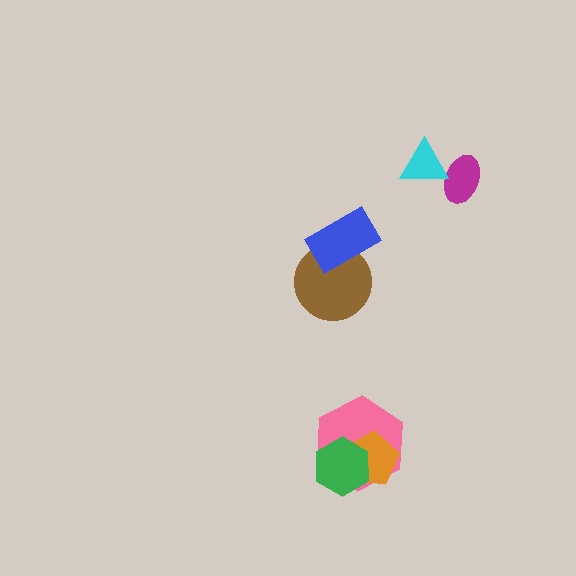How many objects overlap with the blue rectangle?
1 object overlaps with the blue rectangle.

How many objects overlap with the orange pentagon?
2 objects overlap with the orange pentagon.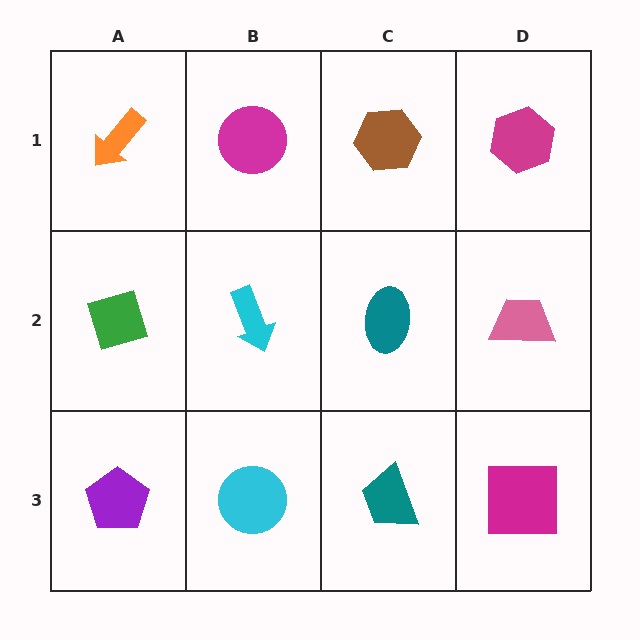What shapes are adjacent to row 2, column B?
A magenta circle (row 1, column B), a cyan circle (row 3, column B), a green diamond (row 2, column A), a teal ellipse (row 2, column C).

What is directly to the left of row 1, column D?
A brown hexagon.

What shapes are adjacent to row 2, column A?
An orange arrow (row 1, column A), a purple pentagon (row 3, column A), a cyan arrow (row 2, column B).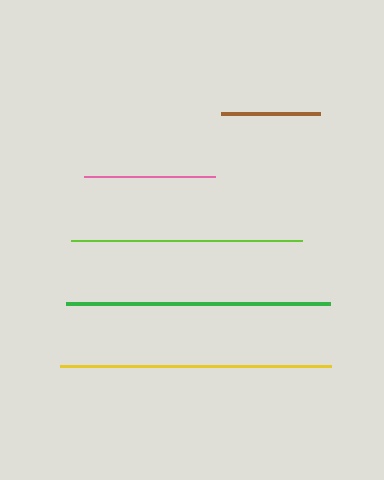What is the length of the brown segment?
The brown segment is approximately 99 pixels long.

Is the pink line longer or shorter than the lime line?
The lime line is longer than the pink line.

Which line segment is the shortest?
The brown line is the shortest at approximately 99 pixels.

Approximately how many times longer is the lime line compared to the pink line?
The lime line is approximately 1.8 times the length of the pink line.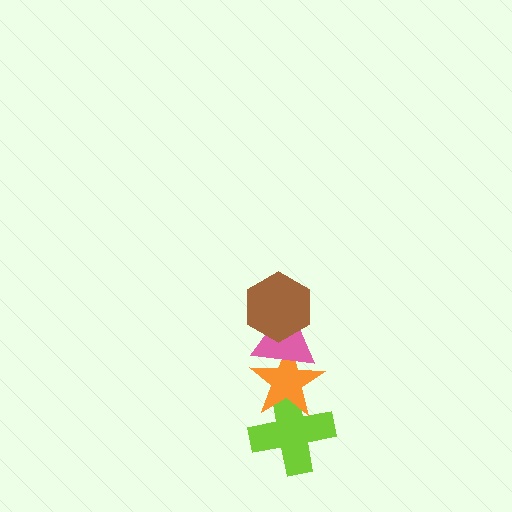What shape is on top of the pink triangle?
The brown hexagon is on top of the pink triangle.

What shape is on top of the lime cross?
The orange star is on top of the lime cross.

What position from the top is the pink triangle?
The pink triangle is 2nd from the top.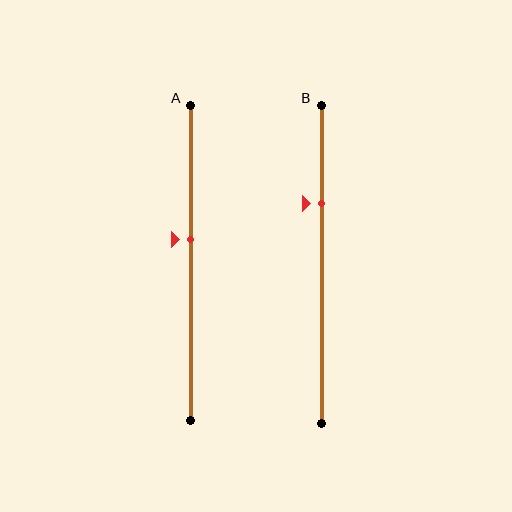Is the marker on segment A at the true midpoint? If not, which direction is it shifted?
No, the marker on segment A is shifted upward by about 7% of the segment length.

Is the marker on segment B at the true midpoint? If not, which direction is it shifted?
No, the marker on segment B is shifted upward by about 19% of the segment length.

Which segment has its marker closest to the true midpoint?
Segment A has its marker closest to the true midpoint.